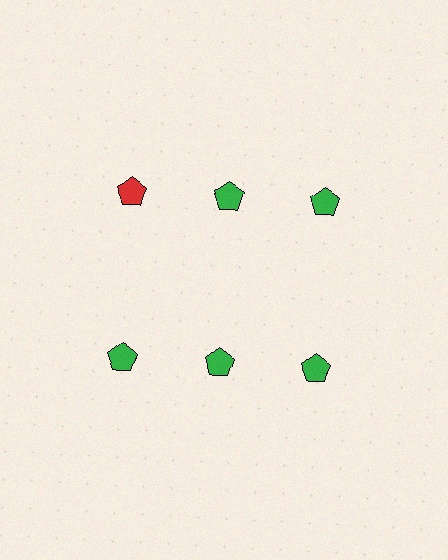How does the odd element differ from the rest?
It has a different color: red instead of green.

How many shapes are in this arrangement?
There are 6 shapes arranged in a grid pattern.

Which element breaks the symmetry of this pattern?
The red pentagon in the top row, leftmost column breaks the symmetry. All other shapes are green pentagons.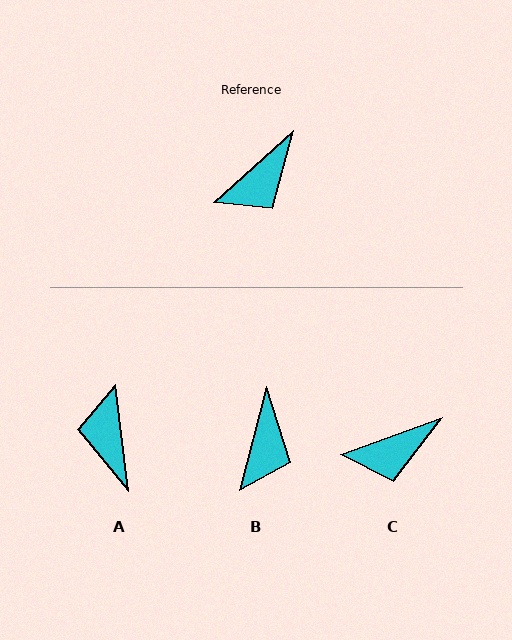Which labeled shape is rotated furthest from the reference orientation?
A, about 125 degrees away.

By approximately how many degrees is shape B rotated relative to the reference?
Approximately 33 degrees counter-clockwise.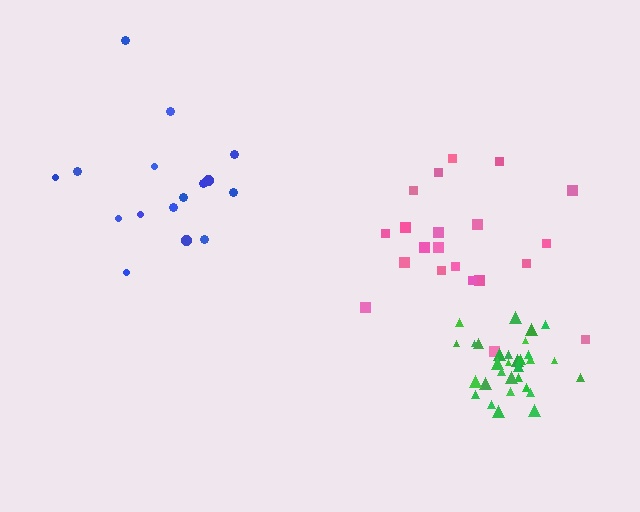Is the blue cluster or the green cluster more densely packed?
Green.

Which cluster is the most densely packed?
Green.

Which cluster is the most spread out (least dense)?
Blue.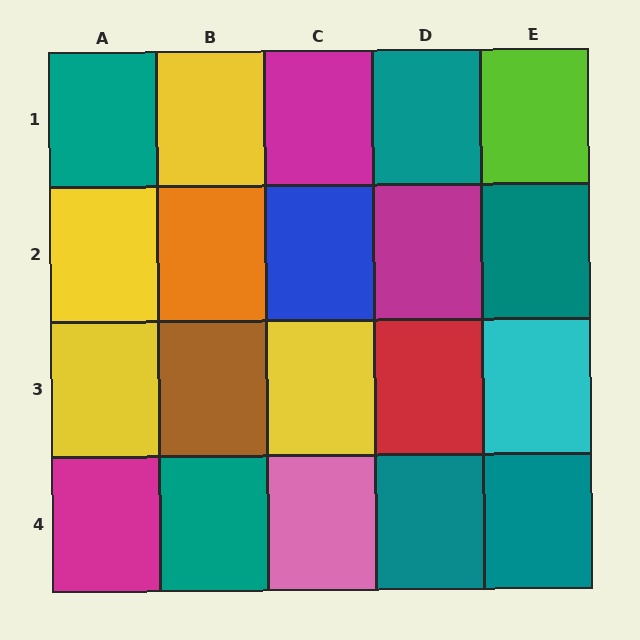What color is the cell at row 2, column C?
Blue.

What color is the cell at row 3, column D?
Red.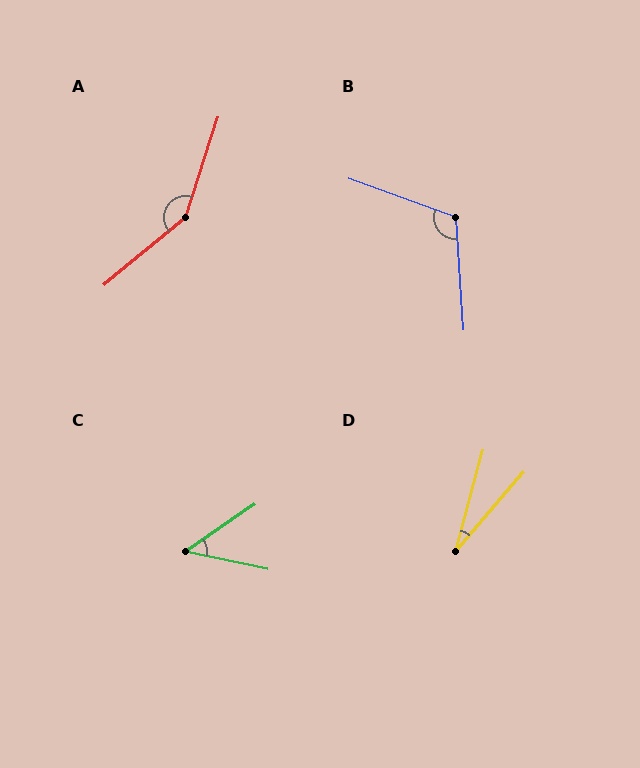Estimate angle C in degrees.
Approximately 46 degrees.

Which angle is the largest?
A, at approximately 148 degrees.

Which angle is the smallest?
D, at approximately 26 degrees.